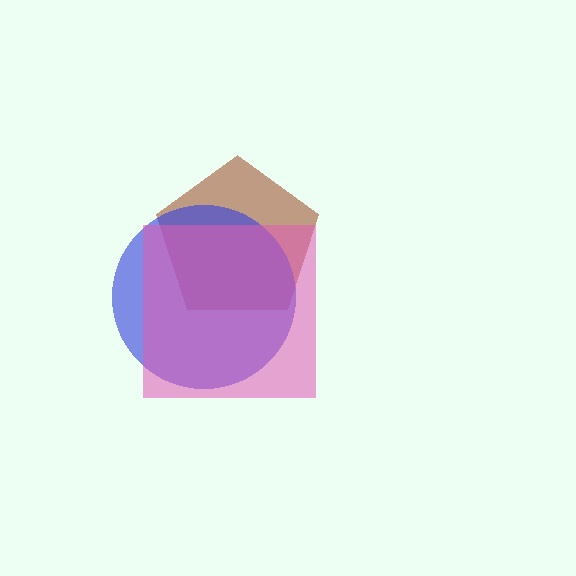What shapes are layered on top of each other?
The layered shapes are: a brown pentagon, a blue circle, a pink square.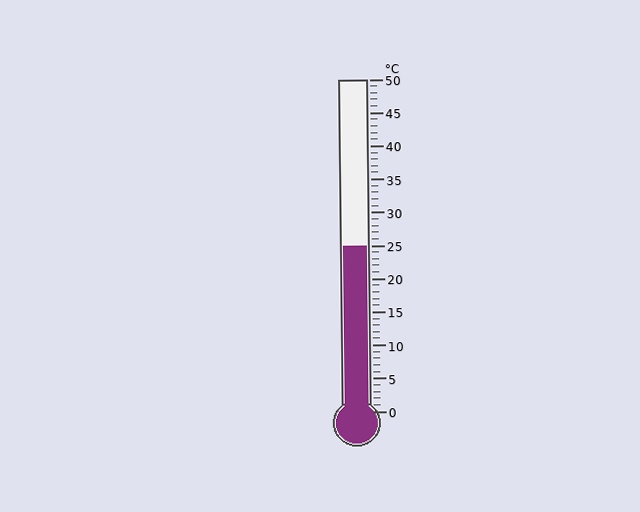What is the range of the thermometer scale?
The thermometer scale ranges from 0°C to 50°C.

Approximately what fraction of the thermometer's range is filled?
The thermometer is filled to approximately 50% of its range.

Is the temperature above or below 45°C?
The temperature is below 45°C.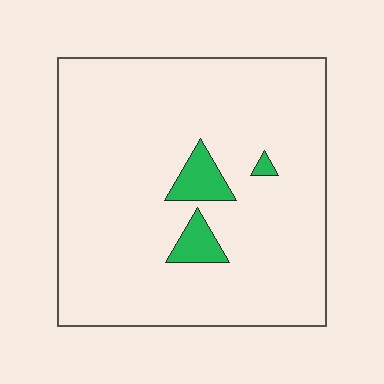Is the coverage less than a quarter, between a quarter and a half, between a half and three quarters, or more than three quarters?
Less than a quarter.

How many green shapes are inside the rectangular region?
3.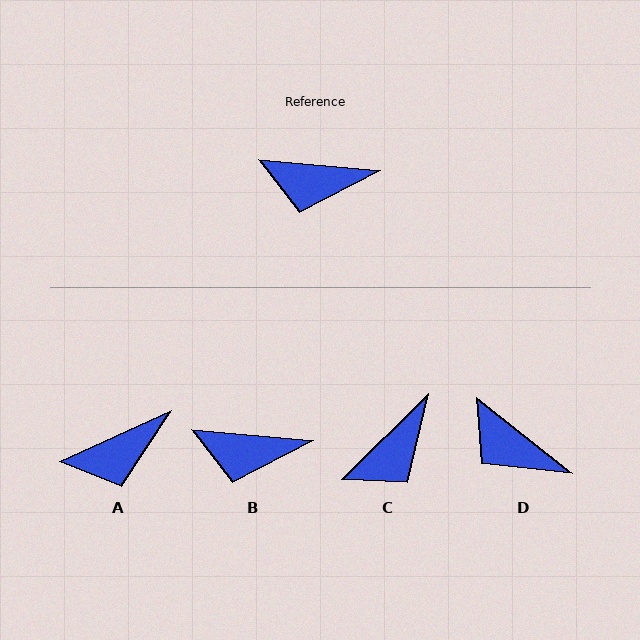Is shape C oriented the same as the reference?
No, it is off by about 49 degrees.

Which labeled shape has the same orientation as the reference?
B.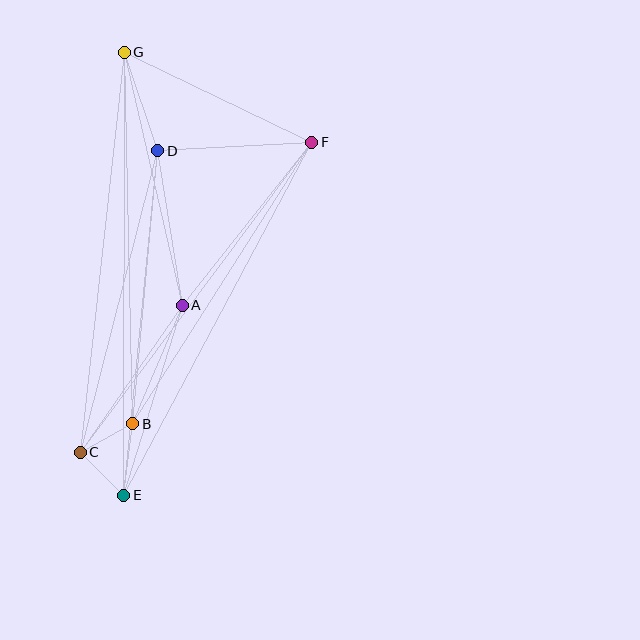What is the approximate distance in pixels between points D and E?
The distance between D and E is approximately 346 pixels.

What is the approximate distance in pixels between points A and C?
The distance between A and C is approximately 179 pixels.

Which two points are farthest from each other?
Points E and G are farthest from each other.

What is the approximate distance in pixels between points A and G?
The distance between A and G is approximately 260 pixels.